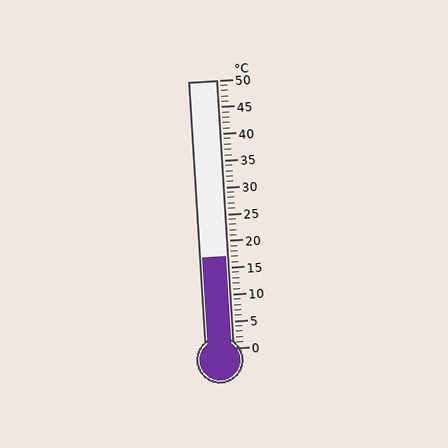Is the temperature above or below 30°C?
The temperature is below 30°C.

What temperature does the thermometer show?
The thermometer shows approximately 17°C.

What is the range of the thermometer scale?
The thermometer scale ranges from 0°C to 50°C.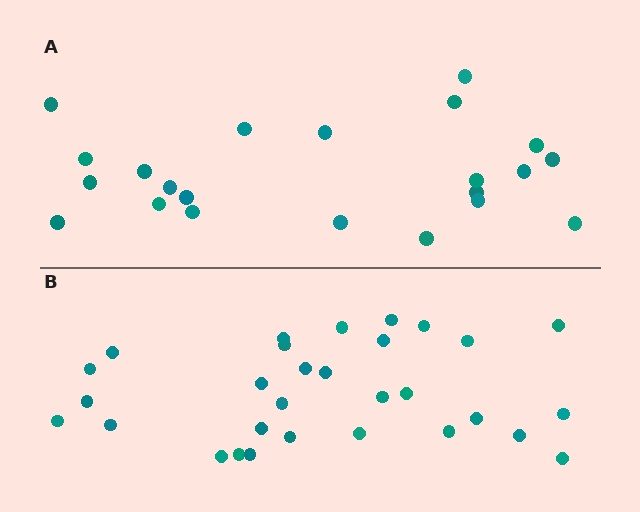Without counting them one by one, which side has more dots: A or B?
Region B (the bottom region) has more dots.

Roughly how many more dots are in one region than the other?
Region B has roughly 8 or so more dots than region A.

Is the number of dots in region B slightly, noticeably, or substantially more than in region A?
Region B has noticeably more, but not dramatically so. The ratio is roughly 1.4 to 1.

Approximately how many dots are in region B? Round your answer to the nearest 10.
About 30 dots.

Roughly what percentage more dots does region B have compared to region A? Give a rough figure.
About 35% more.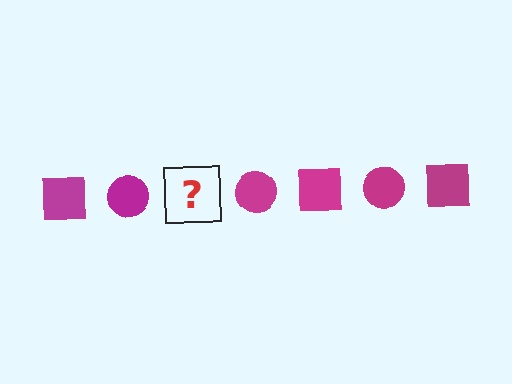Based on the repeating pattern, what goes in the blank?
The blank should be a magenta square.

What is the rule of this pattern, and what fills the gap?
The rule is that the pattern cycles through square, circle shapes in magenta. The gap should be filled with a magenta square.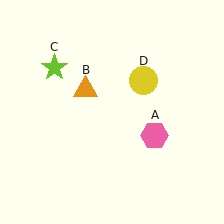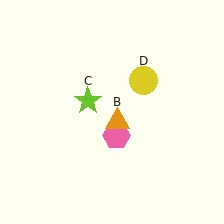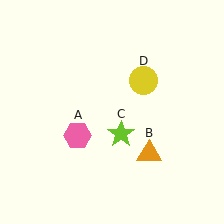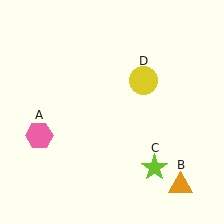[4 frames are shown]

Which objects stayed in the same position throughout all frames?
Yellow circle (object D) remained stationary.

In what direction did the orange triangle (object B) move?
The orange triangle (object B) moved down and to the right.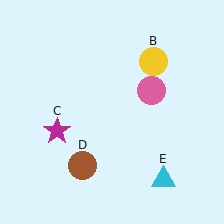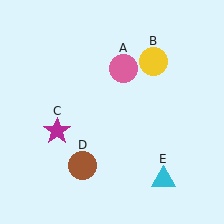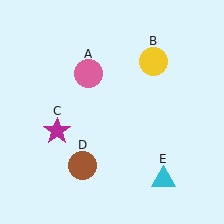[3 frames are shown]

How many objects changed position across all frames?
1 object changed position: pink circle (object A).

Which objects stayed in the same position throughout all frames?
Yellow circle (object B) and magenta star (object C) and brown circle (object D) and cyan triangle (object E) remained stationary.